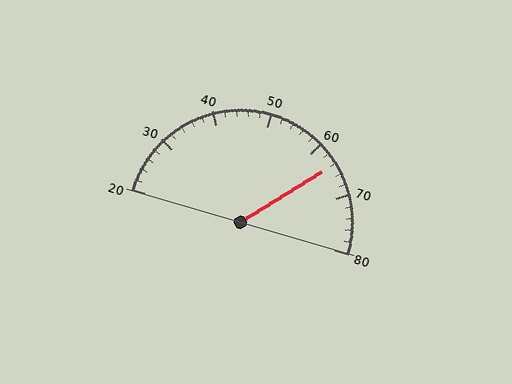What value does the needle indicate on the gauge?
The needle indicates approximately 64.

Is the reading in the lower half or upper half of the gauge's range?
The reading is in the upper half of the range (20 to 80).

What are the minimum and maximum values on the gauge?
The gauge ranges from 20 to 80.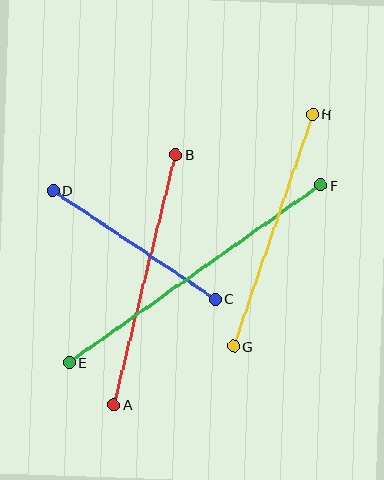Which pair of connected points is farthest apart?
Points E and F are farthest apart.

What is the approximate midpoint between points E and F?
The midpoint is at approximately (195, 274) pixels.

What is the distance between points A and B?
The distance is approximately 257 pixels.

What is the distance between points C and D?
The distance is approximately 196 pixels.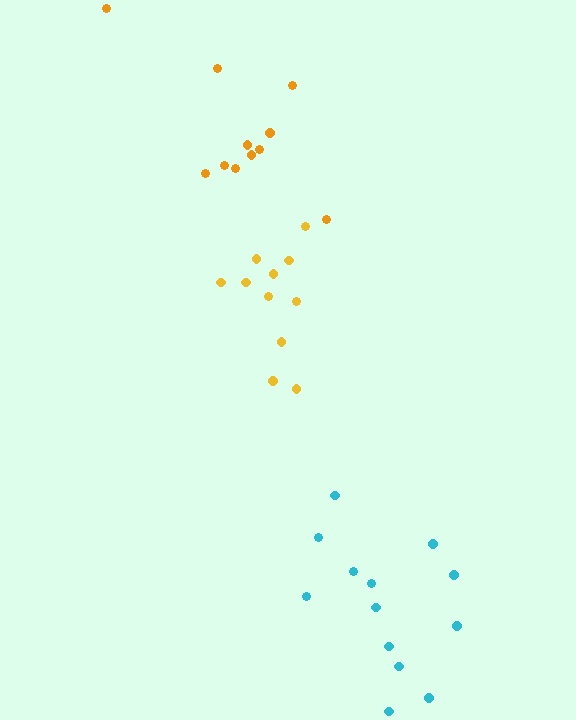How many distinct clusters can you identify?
There are 3 distinct clusters.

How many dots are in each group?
Group 1: 11 dots, Group 2: 11 dots, Group 3: 13 dots (35 total).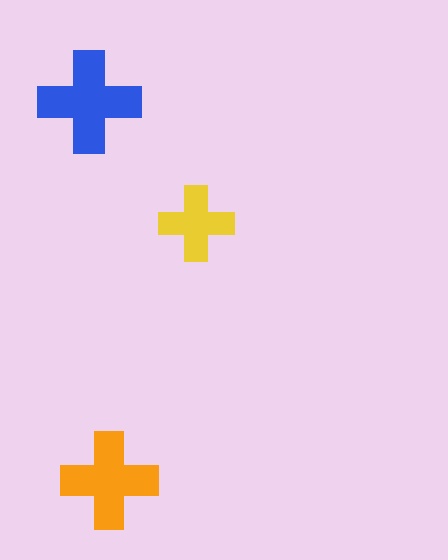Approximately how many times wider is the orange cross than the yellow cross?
About 1.5 times wider.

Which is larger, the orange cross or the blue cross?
The blue one.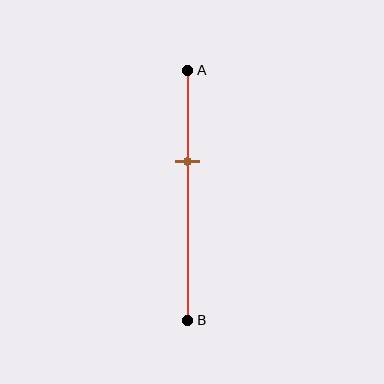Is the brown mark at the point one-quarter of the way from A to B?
No, the mark is at about 35% from A, not at the 25% one-quarter point.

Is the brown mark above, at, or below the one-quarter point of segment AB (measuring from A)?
The brown mark is below the one-quarter point of segment AB.